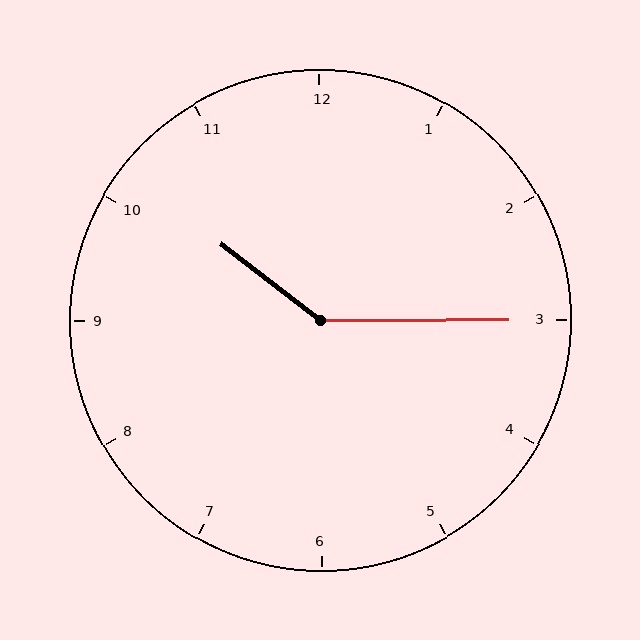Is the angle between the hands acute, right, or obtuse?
It is obtuse.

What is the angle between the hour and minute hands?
Approximately 142 degrees.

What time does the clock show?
10:15.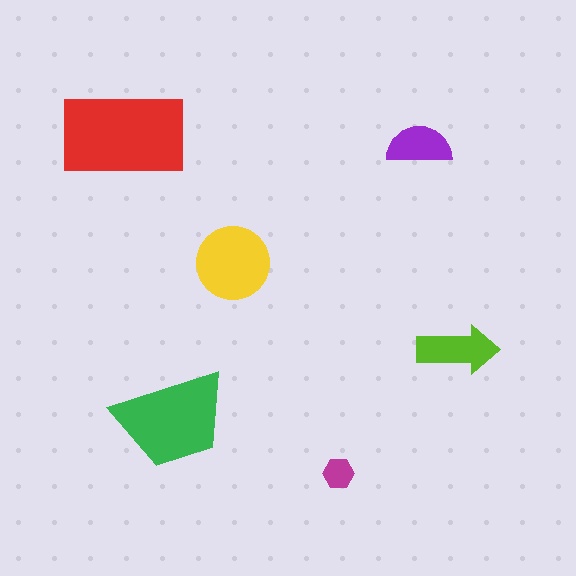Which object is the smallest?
The magenta hexagon.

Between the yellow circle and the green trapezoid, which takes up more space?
The green trapezoid.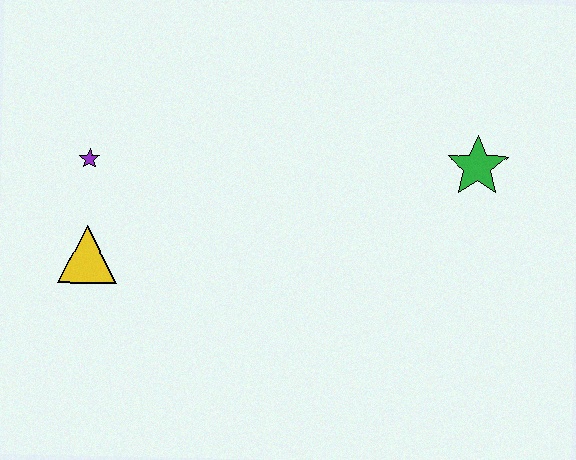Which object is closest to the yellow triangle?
The purple star is closest to the yellow triangle.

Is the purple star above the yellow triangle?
Yes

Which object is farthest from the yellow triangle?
The green star is farthest from the yellow triangle.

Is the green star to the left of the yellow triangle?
No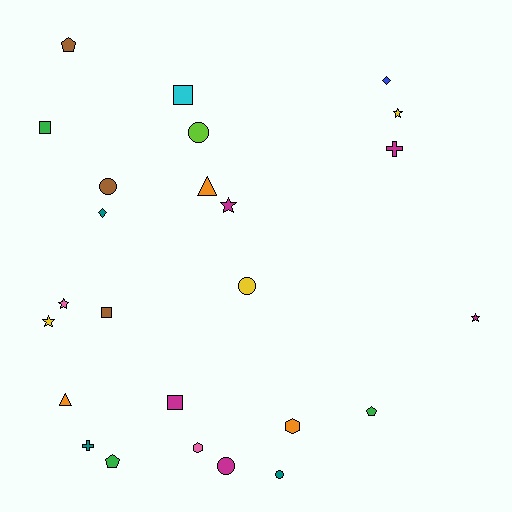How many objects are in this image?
There are 25 objects.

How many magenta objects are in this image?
There are 5 magenta objects.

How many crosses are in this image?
There are 2 crosses.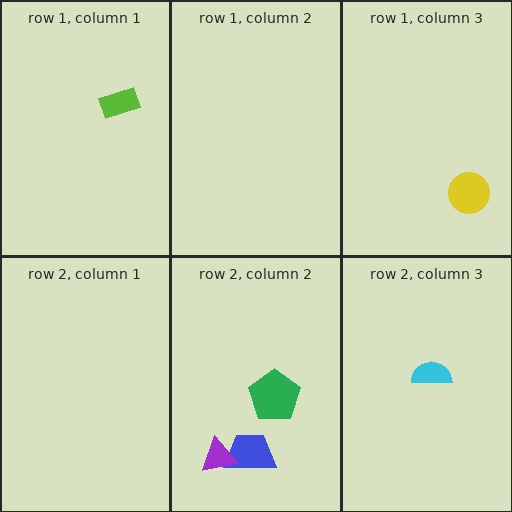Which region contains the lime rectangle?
The row 1, column 1 region.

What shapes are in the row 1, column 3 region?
The yellow circle.